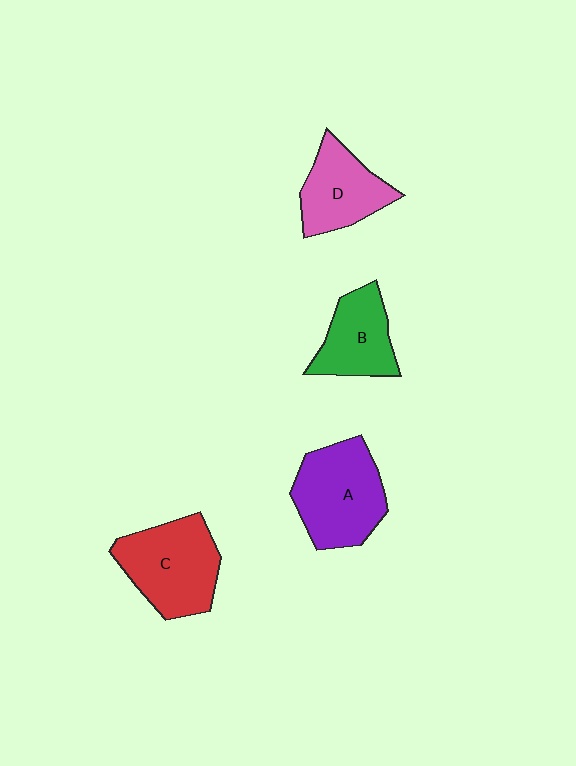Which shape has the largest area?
Shape A (purple).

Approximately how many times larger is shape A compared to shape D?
Approximately 1.3 times.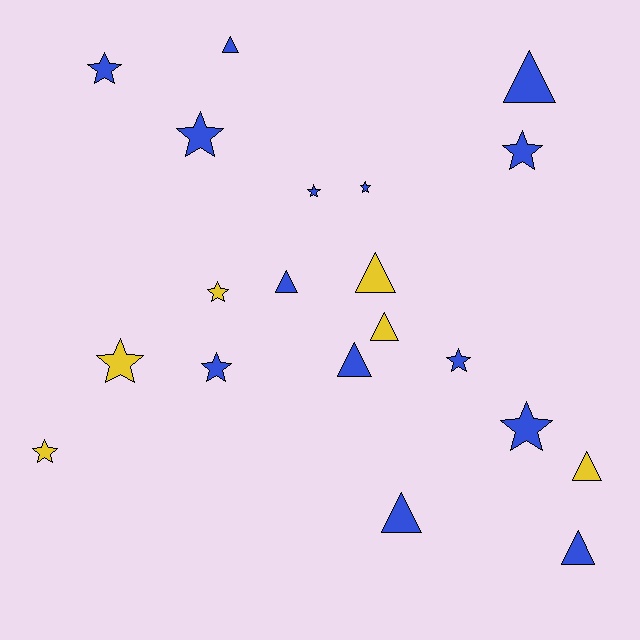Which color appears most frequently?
Blue, with 14 objects.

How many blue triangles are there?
There are 6 blue triangles.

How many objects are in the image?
There are 20 objects.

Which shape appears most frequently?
Star, with 11 objects.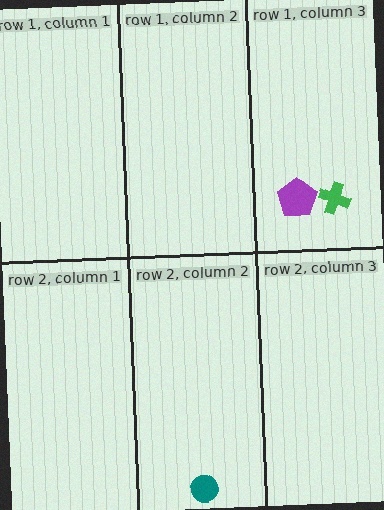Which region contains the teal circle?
The row 2, column 2 region.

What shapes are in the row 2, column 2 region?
The teal circle.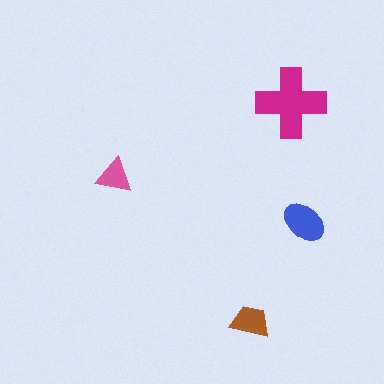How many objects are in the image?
There are 4 objects in the image.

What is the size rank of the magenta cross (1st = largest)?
1st.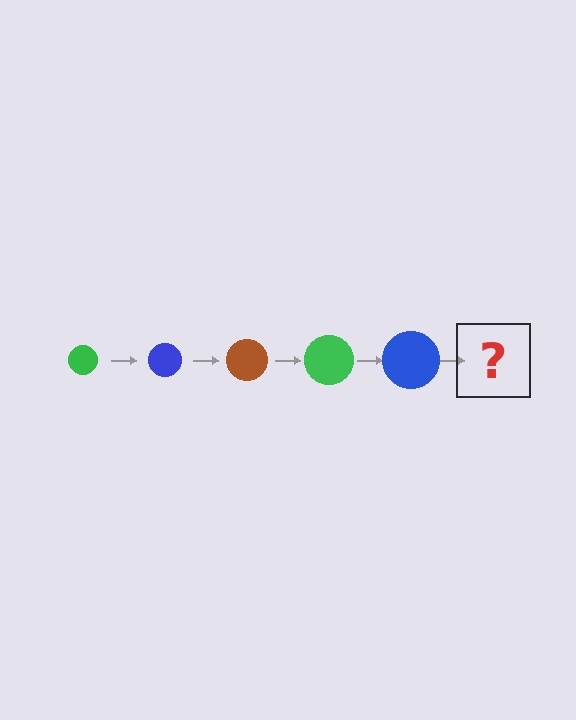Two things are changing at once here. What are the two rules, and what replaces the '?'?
The two rules are that the circle grows larger each step and the color cycles through green, blue, and brown. The '?' should be a brown circle, larger than the previous one.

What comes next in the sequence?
The next element should be a brown circle, larger than the previous one.